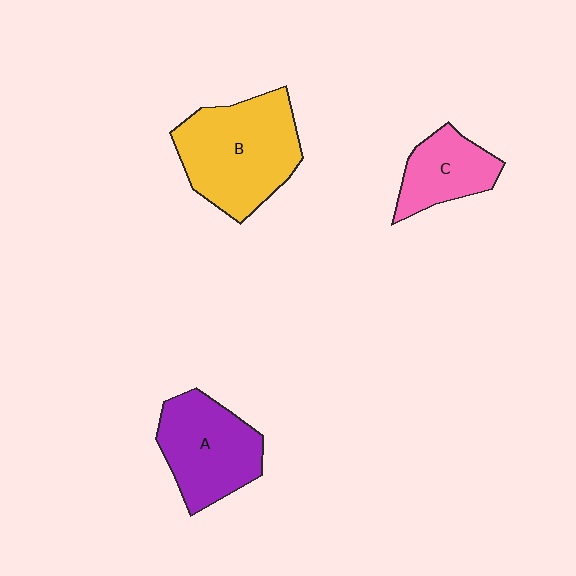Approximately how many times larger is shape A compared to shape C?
Approximately 1.5 times.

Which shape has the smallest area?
Shape C (pink).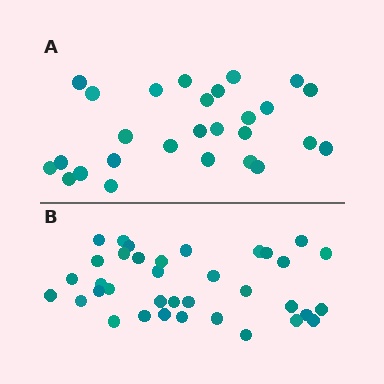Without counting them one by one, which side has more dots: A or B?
Region B (the bottom region) has more dots.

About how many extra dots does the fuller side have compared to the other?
Region B has roughly 8 or so more dots than region A.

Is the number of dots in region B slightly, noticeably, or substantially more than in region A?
Region B has noticeably more, but not dramatically so. The ratio is roughly 1.3 to 1.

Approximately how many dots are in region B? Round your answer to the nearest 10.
About 40 dots. (The exact count is 36, which rounds to 40.)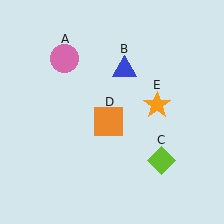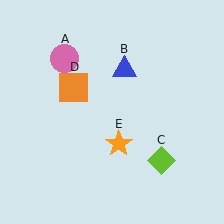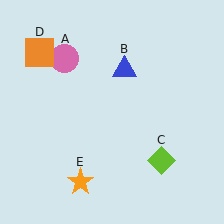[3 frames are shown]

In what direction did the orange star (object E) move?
The orange star (object E) moved down and to the left.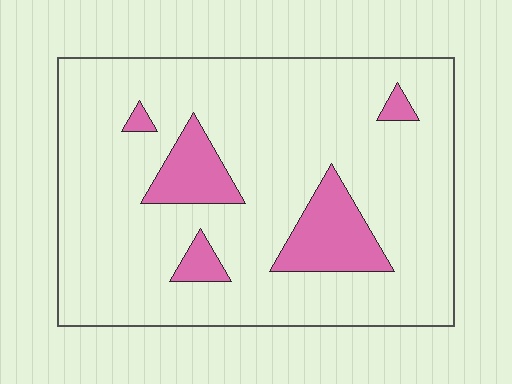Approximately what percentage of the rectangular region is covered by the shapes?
Approximately 15%.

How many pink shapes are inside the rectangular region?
5.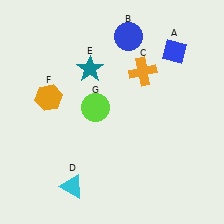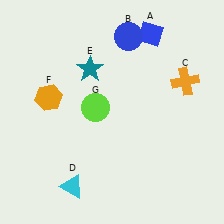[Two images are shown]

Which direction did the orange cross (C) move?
The orange cross (C) moved right.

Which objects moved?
The objects that moved are: the blue diamond (A), the orange cross (C).